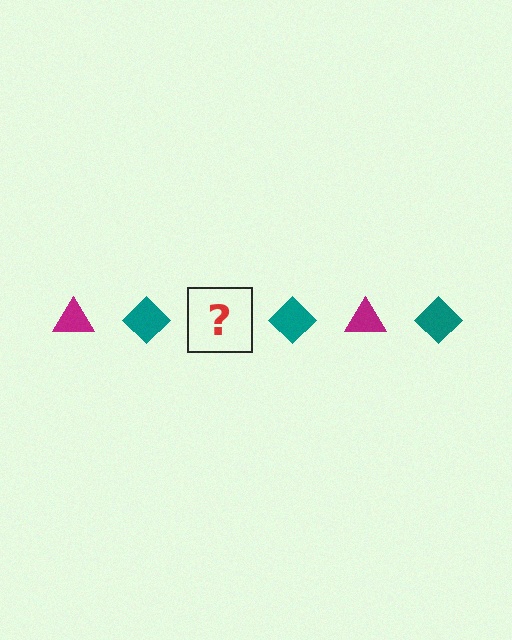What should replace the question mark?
The question mark should be replaced with a magenta triangle.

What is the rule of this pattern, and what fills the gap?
The rule is that the pattern alternates between magenta triangle and teal diamond. The gap should be filled with a magenta triangle.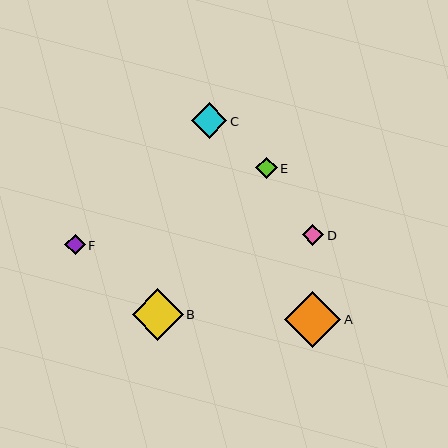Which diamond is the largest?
Diamond A is the largest with a size of approximately 56 pixels.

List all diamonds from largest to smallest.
From largest to smallest: A, B, C, E, D, F.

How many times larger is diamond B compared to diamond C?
Diamond B is approximately 1.5 times the size of diamond C.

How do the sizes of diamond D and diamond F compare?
Diamond D and diamond F are approximately the same size.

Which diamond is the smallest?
Diamond F is the smallest with a size of approximately 21 pixels.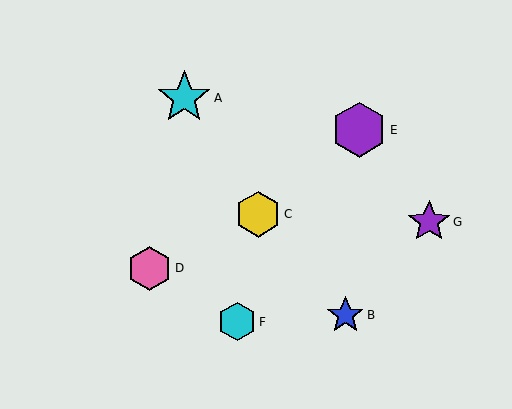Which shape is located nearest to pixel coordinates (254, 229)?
The yellow hexagon (labeled C) at (258, 214) is nearest to that location.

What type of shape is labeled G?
Shape G is a purple star.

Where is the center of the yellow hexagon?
The center of the yellow hexagon is at (258, 214).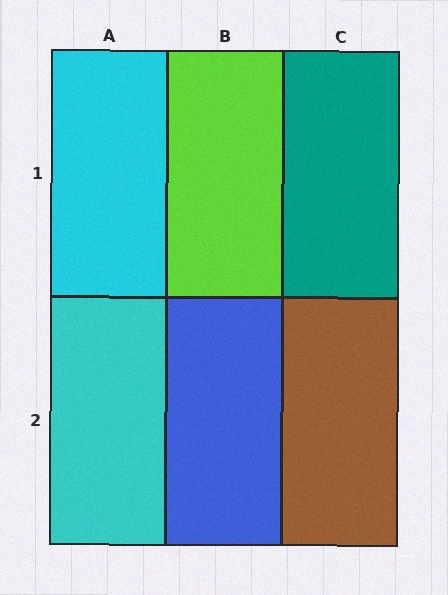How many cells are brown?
1 cell is brown.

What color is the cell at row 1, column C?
Teal.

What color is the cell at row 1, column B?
Lime.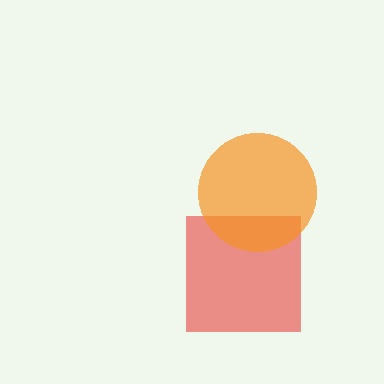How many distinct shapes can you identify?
There are 2 distinct shapes: a red square, an orange circle.